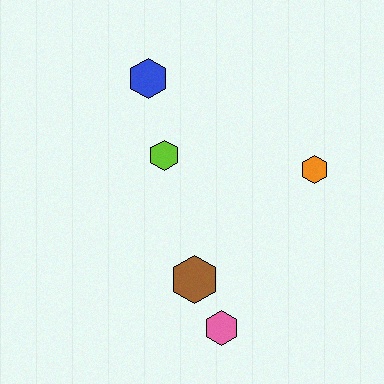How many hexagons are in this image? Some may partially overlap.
There are 5 hexagons.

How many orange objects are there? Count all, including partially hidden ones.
There is 1 orange object.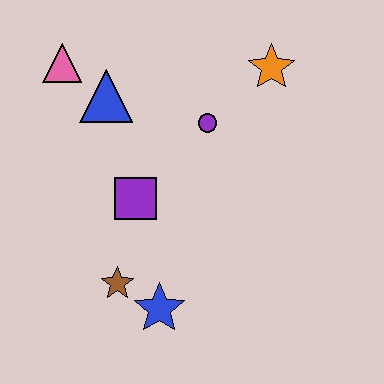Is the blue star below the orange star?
Yes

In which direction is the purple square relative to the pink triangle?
The purple square is below the pink triangle.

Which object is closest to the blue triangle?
The pink triangle is closest to the blue triangle.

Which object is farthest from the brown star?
The orange star is farthest from the brown star.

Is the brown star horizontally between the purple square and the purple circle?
No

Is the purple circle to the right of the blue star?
Yes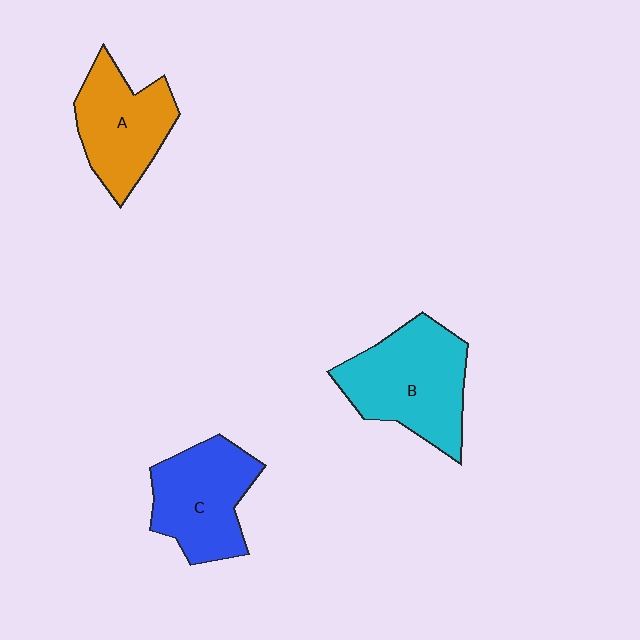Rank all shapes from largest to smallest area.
From largest to smallest: B (cyan), C (blue), A (orange).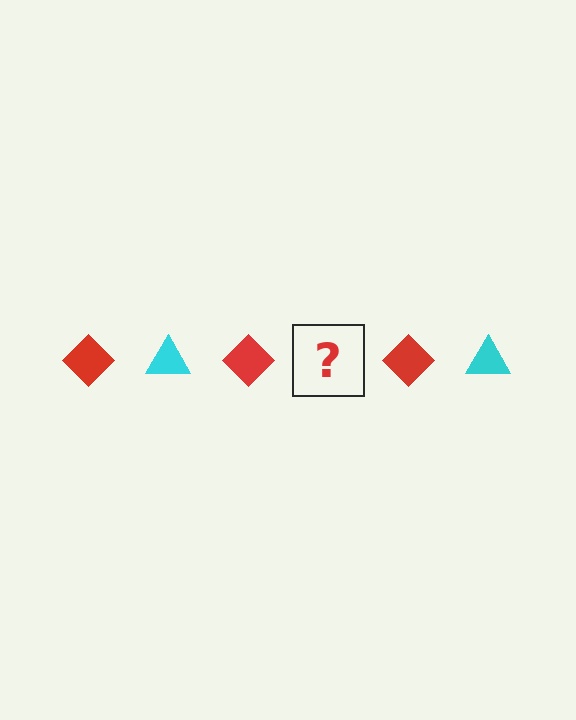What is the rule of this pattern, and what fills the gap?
The rule is that the pattern alternates between red diamond and cyan triangle. The gap should be filled with a cyan triangle.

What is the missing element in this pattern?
The missing element is a cyan triangle.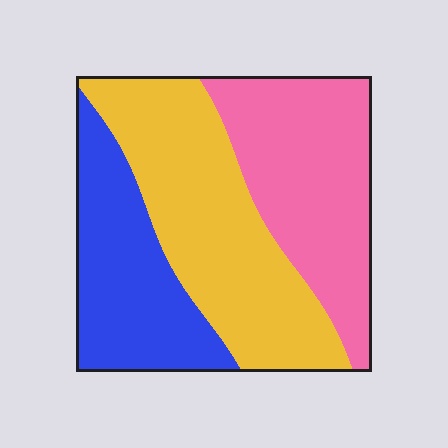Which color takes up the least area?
Blue, at roughly 25%.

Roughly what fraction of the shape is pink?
Pink takes up about one third (1/3) of the shape.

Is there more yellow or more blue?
Yellow.